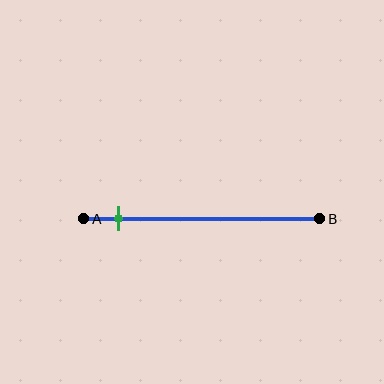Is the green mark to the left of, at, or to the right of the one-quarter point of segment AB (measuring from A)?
The green mark is to the left of the one-quarter point of segment AB.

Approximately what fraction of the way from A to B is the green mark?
The green mark is approximately 15% of the way from A to B.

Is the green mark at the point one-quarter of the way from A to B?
No, the mark is at about 15% from A, not at the 25% one-quarter point.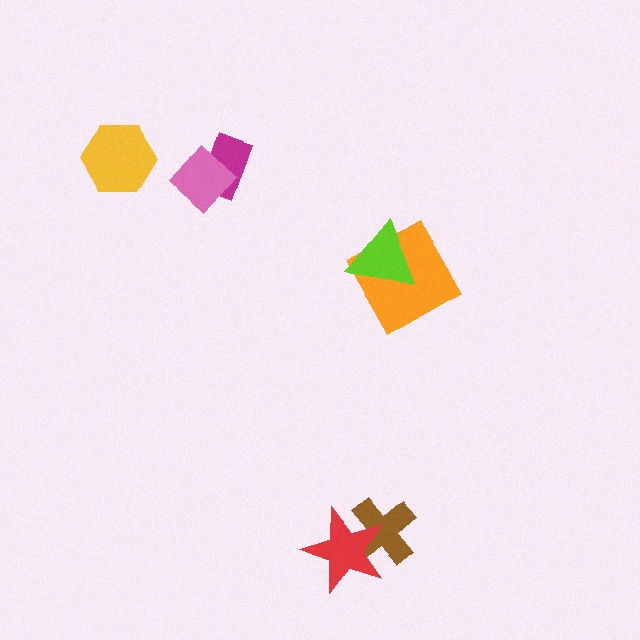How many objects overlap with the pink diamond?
1 object overlaps with the pink diamond.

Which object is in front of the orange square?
The lime triangle is in front of the orange square.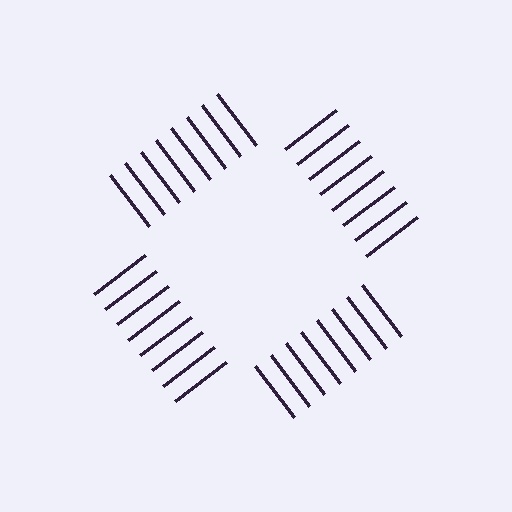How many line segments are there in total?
32 — 8 along each of the 4 edges.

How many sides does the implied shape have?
4 sides — the line-ends trace a square.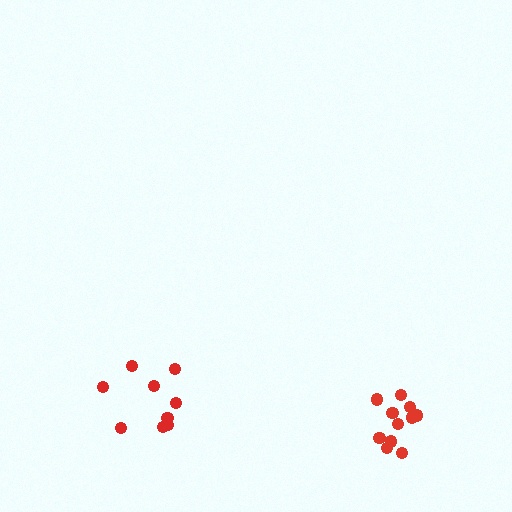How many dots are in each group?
Group 1: 11 dots, Group 2: 9 dots (20 total).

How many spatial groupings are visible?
There are 2 spatial groupings.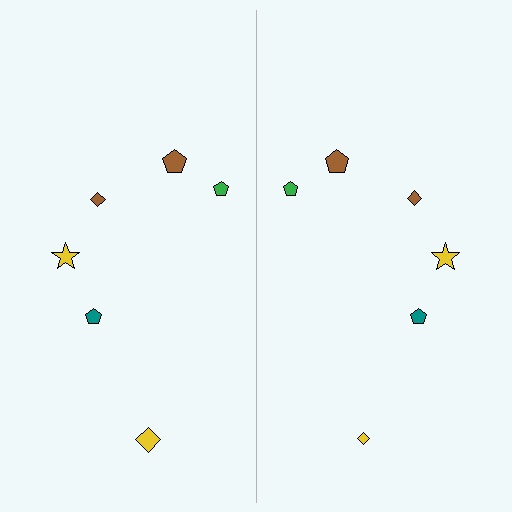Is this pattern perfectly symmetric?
No, the pattern is not perfectly symmetric. The yellow diamond on the right side has a different size than its mirror counterpart.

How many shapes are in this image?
There are 12 shapes in this image.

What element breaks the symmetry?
The yellow diamond on the right side has a different size than its mirror counterpart.